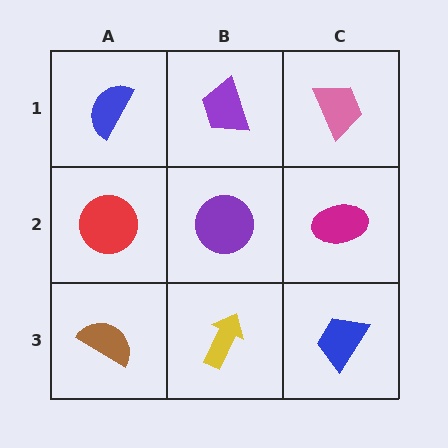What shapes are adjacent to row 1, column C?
A magenta ellipse (row 2, column C), a purple trapezoid (row 1, column B).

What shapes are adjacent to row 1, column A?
A red circle (row 2, column A), a purple trapezoid (row 1, column B).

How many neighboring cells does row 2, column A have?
3.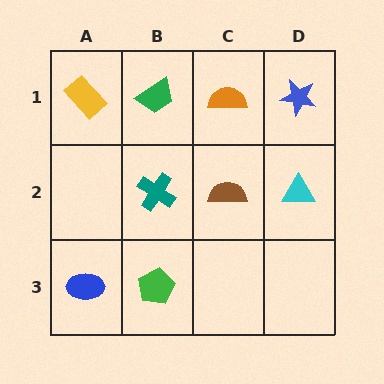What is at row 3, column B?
A green pentagon.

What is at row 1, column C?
An orange semicircle.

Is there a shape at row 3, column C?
No, that cell is empty.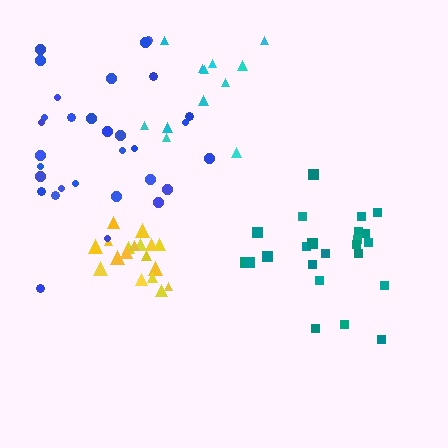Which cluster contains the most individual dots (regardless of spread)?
Blue (31).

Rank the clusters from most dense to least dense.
yellow, teal, blue, cyan.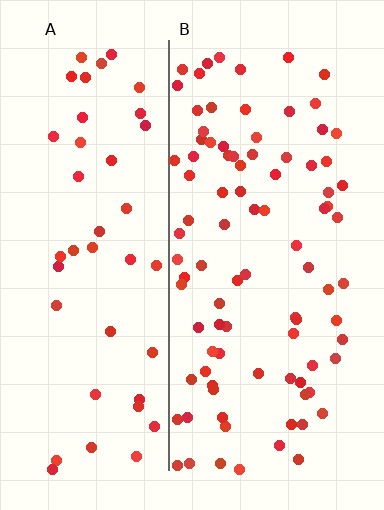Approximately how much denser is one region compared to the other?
Approximately 2.0× — region B over region A.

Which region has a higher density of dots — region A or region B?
B (the right).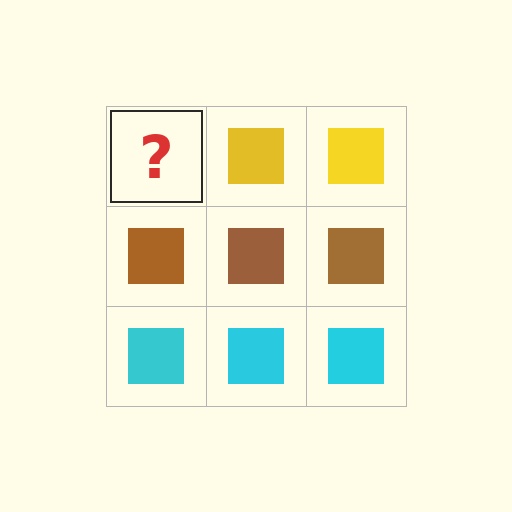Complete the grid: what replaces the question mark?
The question mark should be replaced with a yellow square.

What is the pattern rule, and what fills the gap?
The rule is that each row has a consistent color. The gap should be filled with a yellow square.